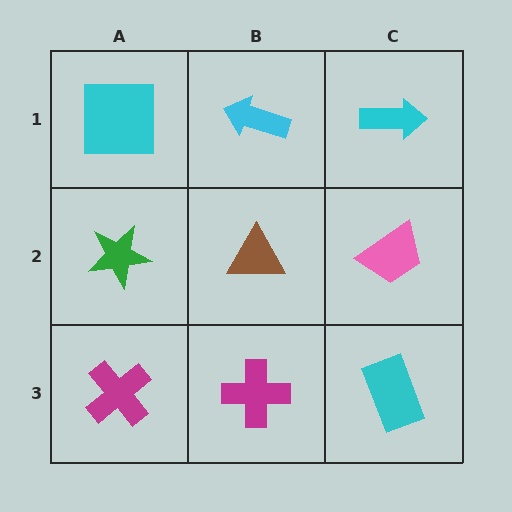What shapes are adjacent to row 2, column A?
A cyan square (row 1, column A), a magenta cross (row 3, column A), a brown triangle (row 2, column B).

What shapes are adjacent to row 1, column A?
A green star (row 2, column A), a cyan arrow (row 1, column B).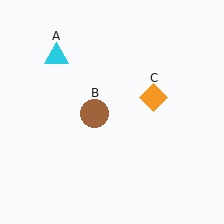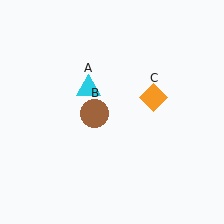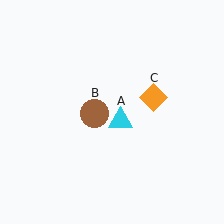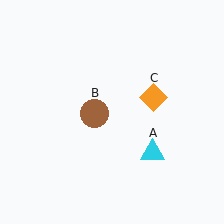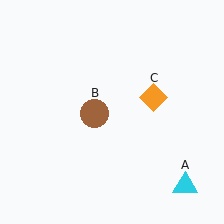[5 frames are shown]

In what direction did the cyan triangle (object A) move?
The cyan triangle (object A) moved down and to the right.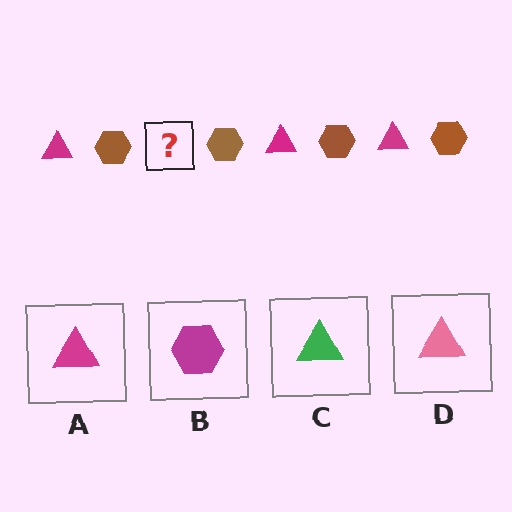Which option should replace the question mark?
Option A.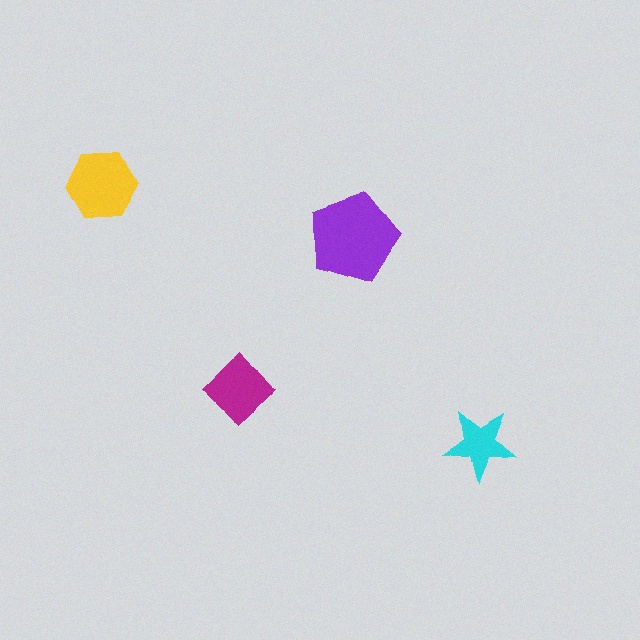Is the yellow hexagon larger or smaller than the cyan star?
Larger.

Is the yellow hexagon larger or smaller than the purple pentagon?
Smaller.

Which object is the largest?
The purple pentagon.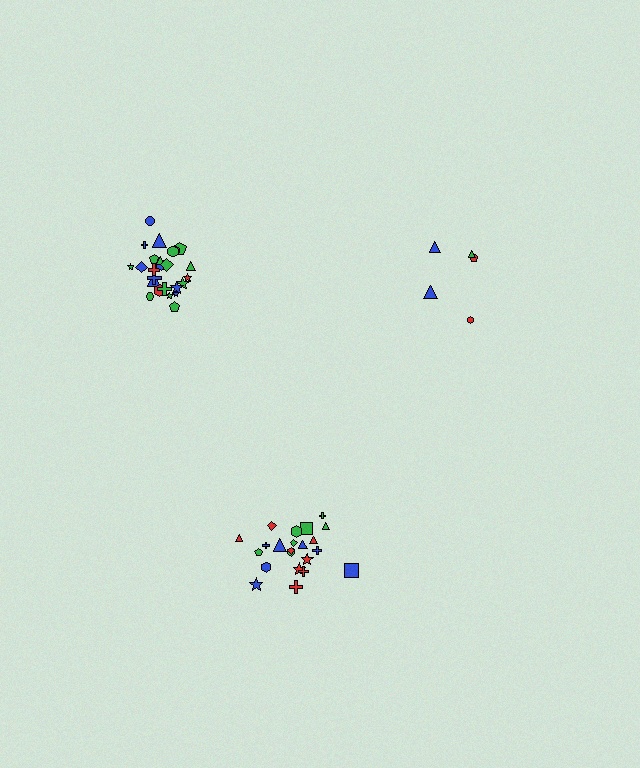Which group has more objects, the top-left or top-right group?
The top-left group.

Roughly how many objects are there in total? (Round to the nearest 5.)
Roughly 50 objects in total.